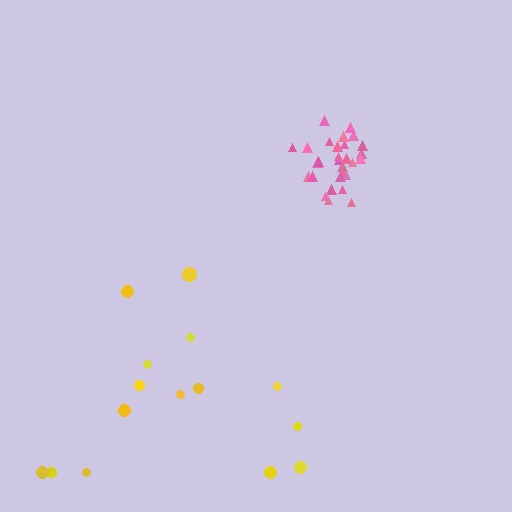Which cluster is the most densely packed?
Pink.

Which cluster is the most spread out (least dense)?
Yellow.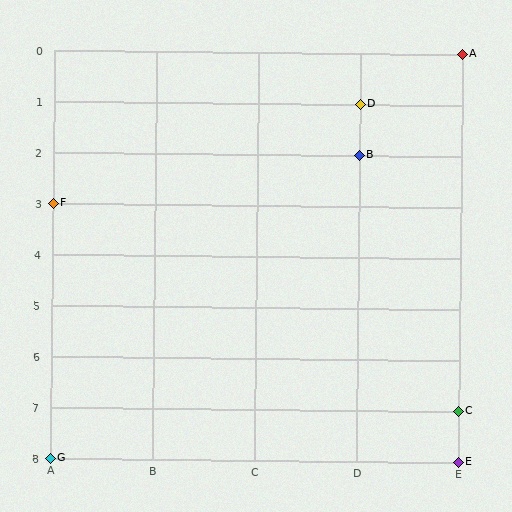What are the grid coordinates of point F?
Point F is at grid coordinates (A, 3).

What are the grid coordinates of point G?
Point G is at grid coordinates (A, 8).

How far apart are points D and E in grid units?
Points D and E are 1 column and 7 rows apart (about 7.1 grid units diagonally).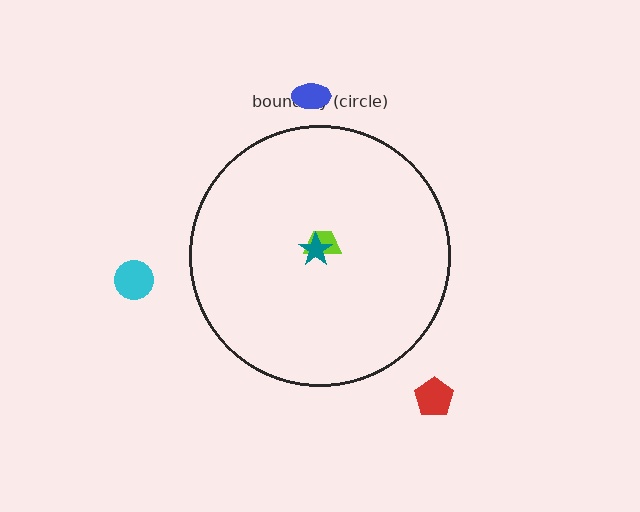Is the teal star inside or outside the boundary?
Inside.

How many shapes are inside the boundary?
2 inside, 3 outside.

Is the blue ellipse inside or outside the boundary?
Outside.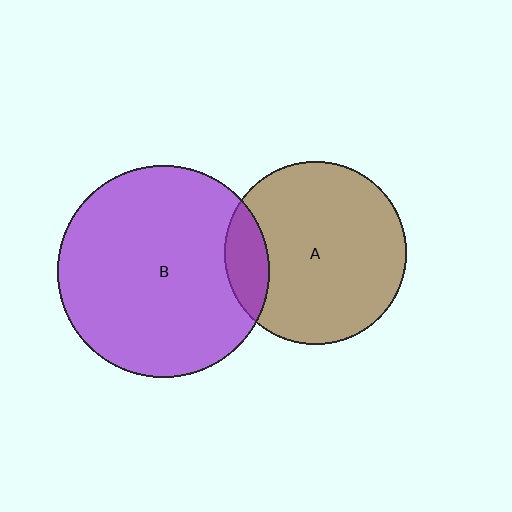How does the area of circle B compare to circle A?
Approximately 1.3 times.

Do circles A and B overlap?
Yes.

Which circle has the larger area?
Circle B (purple).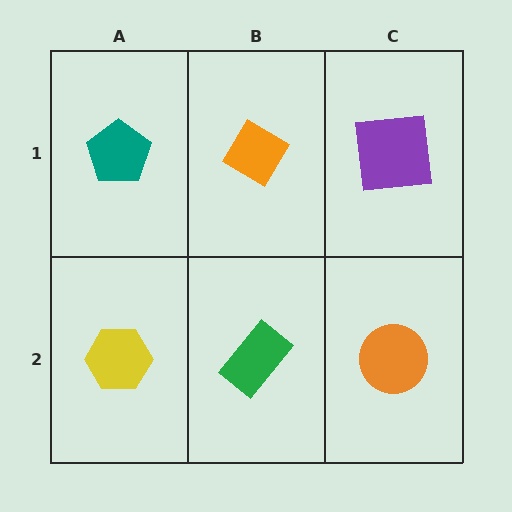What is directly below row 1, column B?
A green rectangle.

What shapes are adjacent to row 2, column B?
An orange diamond (row 1, column B), a yellow hexagon (row 2, column A), an orange circle (row 2, column C).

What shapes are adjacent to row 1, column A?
A yellow hexagon (row 2, column A), an orange diamond (row 1, column B).